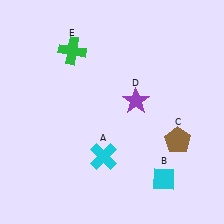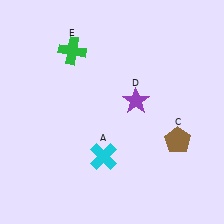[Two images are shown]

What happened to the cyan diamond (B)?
The cyan diamond (B) was removed in Image 2. It was in the bottom-right area of Image 1.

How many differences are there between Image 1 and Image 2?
There is 1 difference between the two images.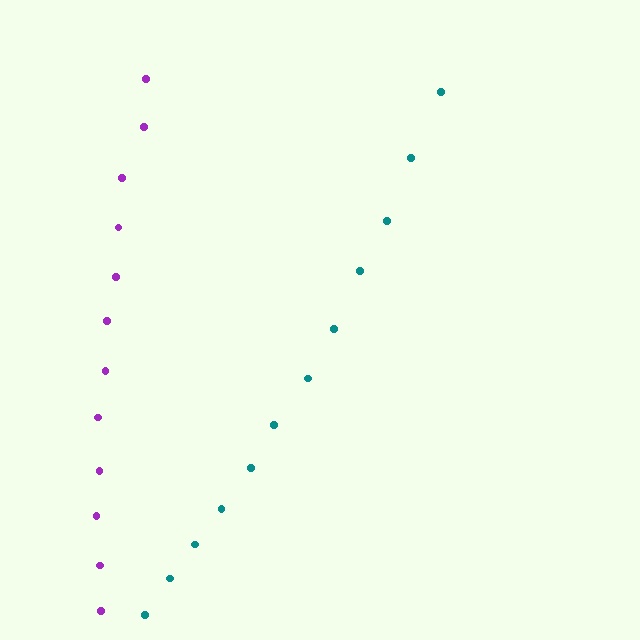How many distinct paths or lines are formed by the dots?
There are 2 distinct paths.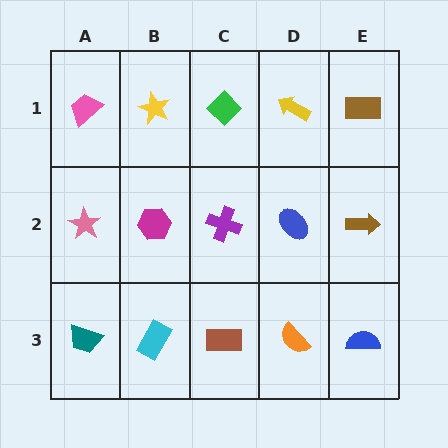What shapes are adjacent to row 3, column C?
A purple cross (row 2, column C), a cyan rectangle (row 3, column B), an orange semicircle (row 3, column D).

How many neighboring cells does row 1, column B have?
3.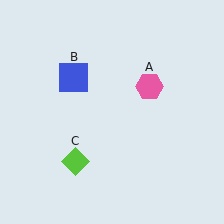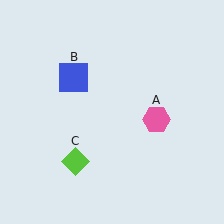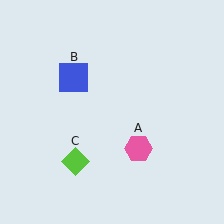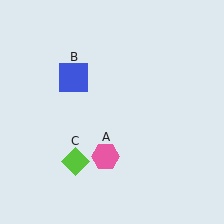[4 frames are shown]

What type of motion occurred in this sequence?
The pink hexagon (object A) rotated clockwise around the center of the scene.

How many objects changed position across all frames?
1 object changed position: pink hexagon (object A).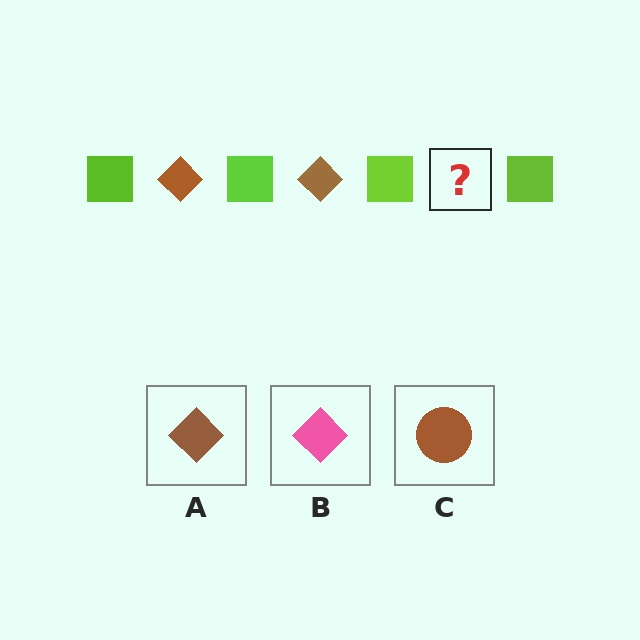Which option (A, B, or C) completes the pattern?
A.